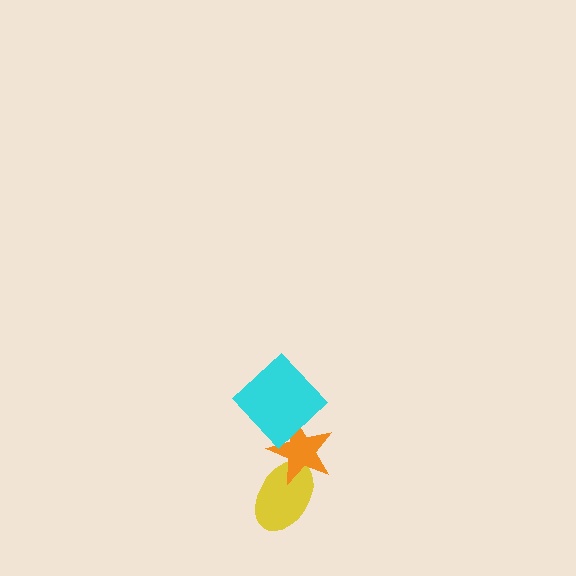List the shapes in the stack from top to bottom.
From top to bottom: the cyan diamond, the orange star, the yellow ellipse.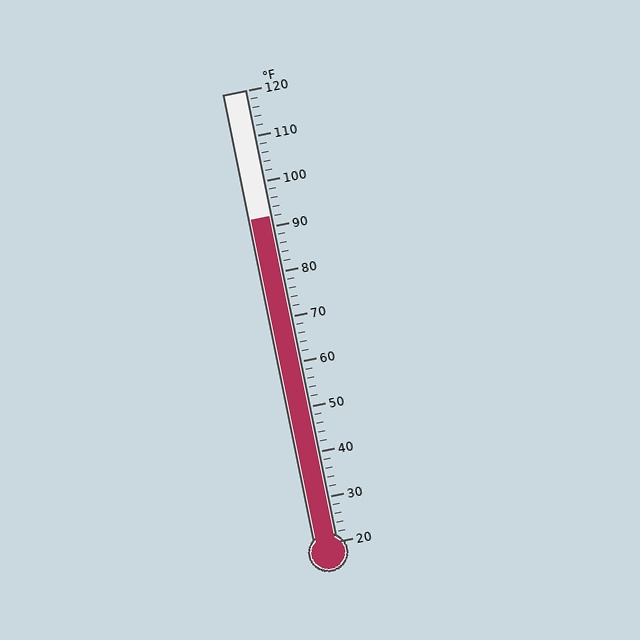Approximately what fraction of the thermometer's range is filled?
The thermometer is filled to approximately 70% of its range.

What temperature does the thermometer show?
The thermometer shows approximately 92°F.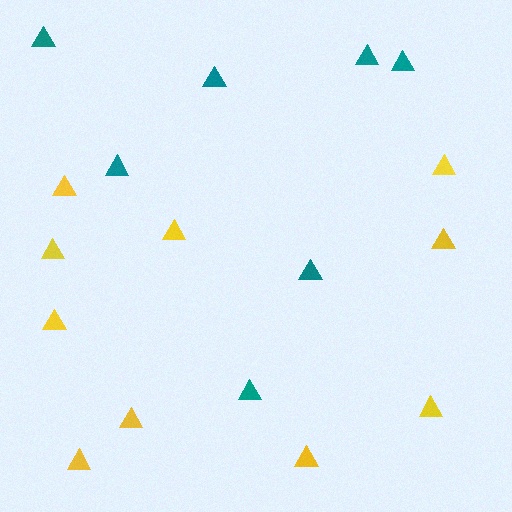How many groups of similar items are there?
There are 2 groups: one group of yellow triangles (10) and one group of teal triangles (7).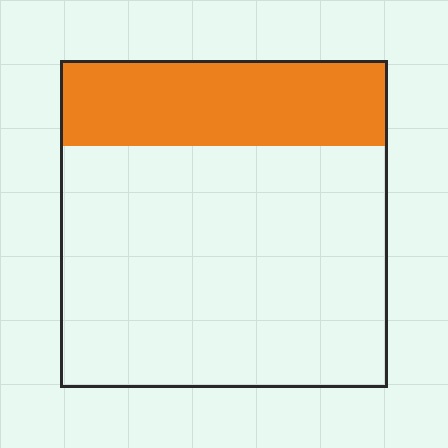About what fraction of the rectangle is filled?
About one quarter (1/4).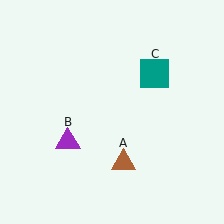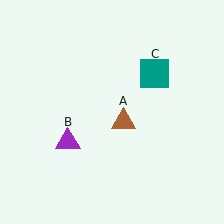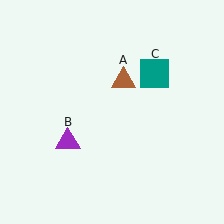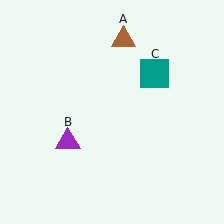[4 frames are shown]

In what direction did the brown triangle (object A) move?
The brown triangle (object A) moved up.